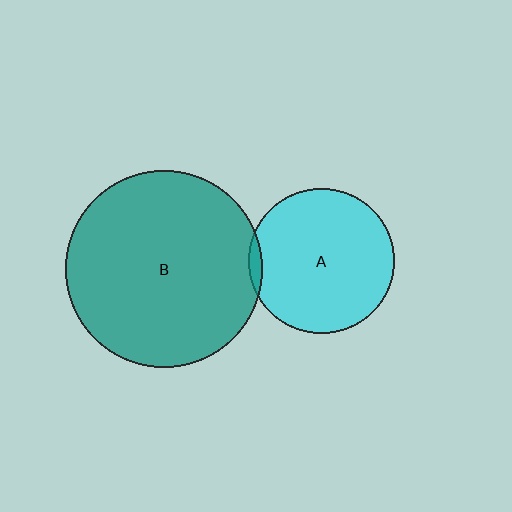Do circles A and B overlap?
Yes.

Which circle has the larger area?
Circle B (teal).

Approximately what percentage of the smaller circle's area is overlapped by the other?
Approximately 5%.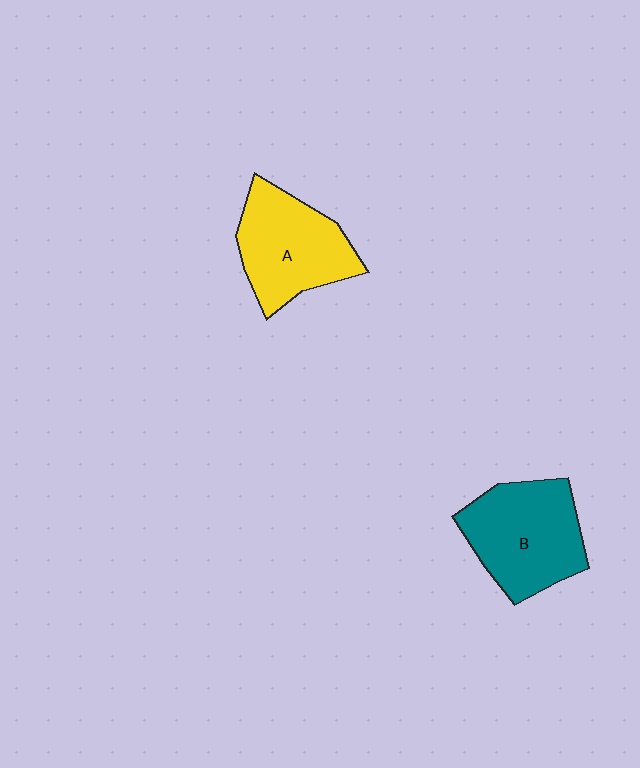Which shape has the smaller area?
Shape A (yellow).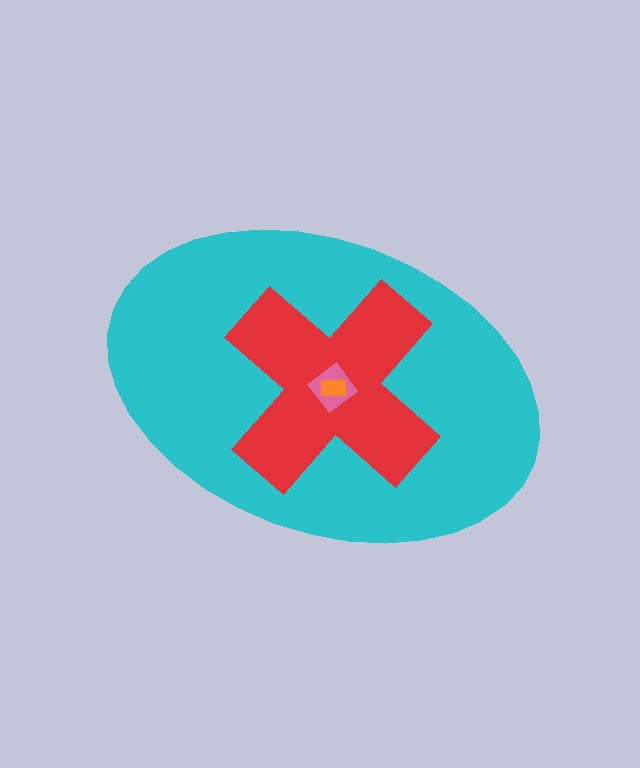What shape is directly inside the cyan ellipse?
The red cross.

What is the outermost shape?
The cyan ellipse.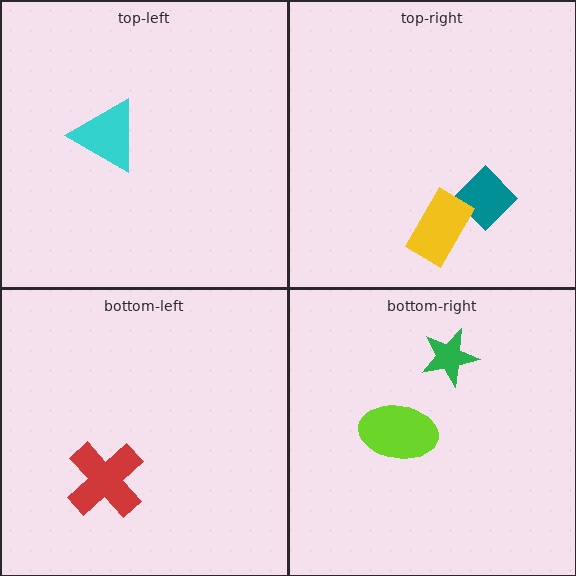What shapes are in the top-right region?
The teal diamond, the yellow rectangle.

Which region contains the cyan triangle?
The top-left region.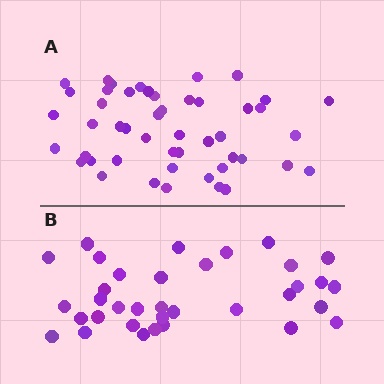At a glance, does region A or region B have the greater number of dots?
Region A (the top region) has more dots.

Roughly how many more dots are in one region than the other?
Region A has approximately 15 more dots than region B.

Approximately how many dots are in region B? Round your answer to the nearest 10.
About 40 dots. (The exact count is 35, which rounds to 40.)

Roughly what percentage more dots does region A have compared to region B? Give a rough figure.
About 35% more.